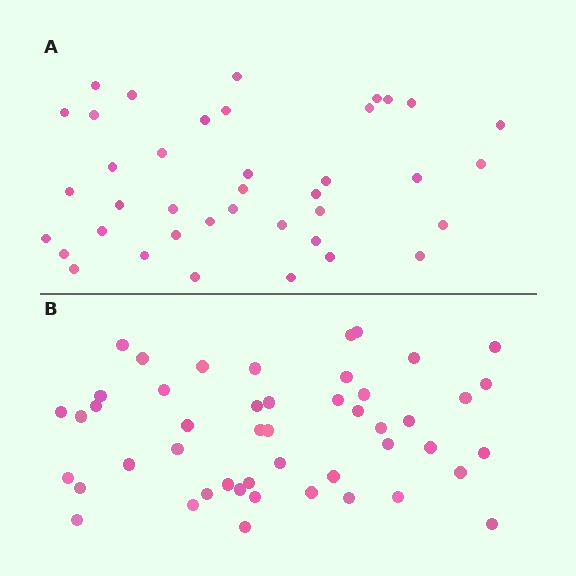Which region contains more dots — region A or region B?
Region B (the bottom region) has more dots.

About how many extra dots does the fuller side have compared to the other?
Region B has roughly 8 or so more dots than region A.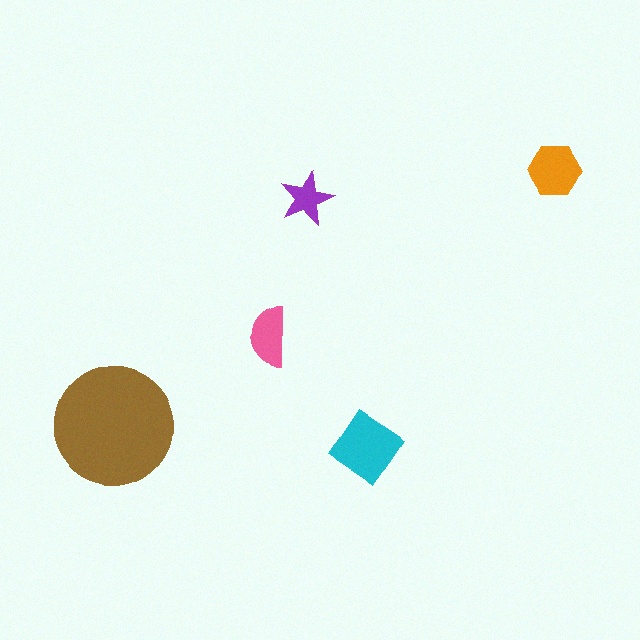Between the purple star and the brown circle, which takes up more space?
The brown circle.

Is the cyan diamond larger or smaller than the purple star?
Larger.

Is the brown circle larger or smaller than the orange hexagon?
Larger.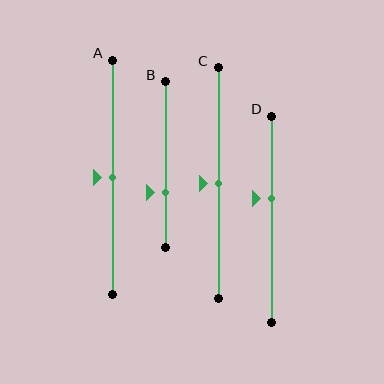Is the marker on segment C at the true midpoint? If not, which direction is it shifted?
Yes, the marker on segment C is at the true midpoint.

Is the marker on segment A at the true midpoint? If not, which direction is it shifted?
Yes, the marker on segment A is at the true midpoint.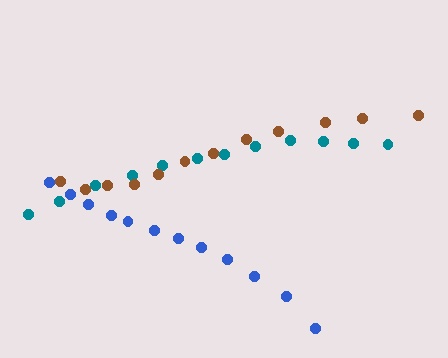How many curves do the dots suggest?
There are 3 distinct paths.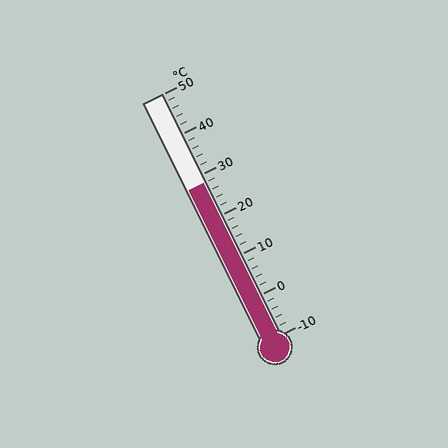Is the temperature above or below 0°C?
The temperature is above 0°C.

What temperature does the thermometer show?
The thermometer shows approximately 28°C.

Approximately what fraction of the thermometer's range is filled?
The thermometer is filled to approximately 65% of its range.